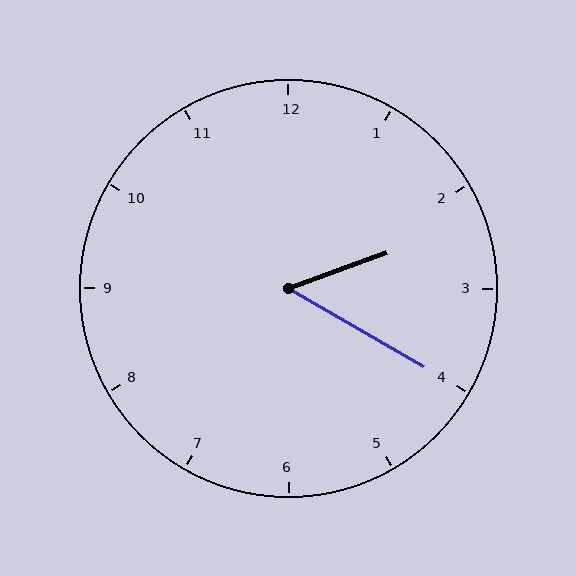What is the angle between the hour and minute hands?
Approximately 50 degrees.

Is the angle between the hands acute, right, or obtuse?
It is acute.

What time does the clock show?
2:20.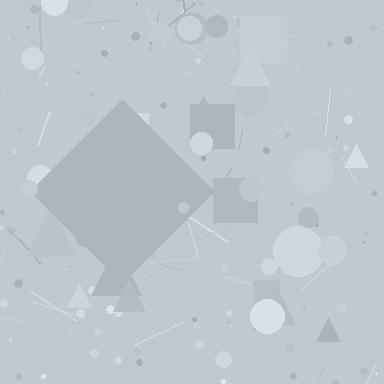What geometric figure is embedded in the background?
A diamond is embedded in the background.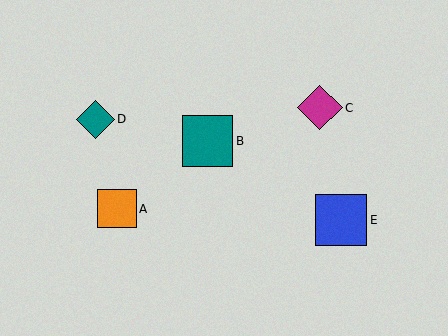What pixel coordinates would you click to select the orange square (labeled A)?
Click at (117, 209) to select the orange square A.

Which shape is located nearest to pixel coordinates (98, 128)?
The teal diamond (labeled D) at (95, 119) is nearest to that location.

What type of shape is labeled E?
Shape E is a blue square.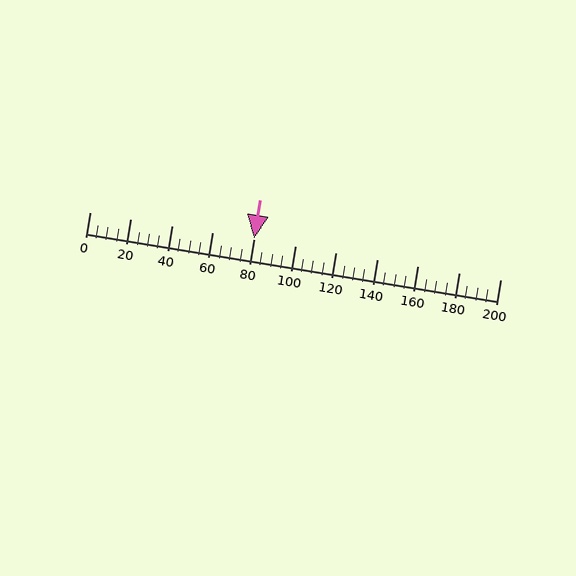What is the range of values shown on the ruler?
The ruler shows values from 0 to 200.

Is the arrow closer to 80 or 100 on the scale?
The arrow is closer to 80.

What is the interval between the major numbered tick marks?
The major tick marks are spaced 20 units apart.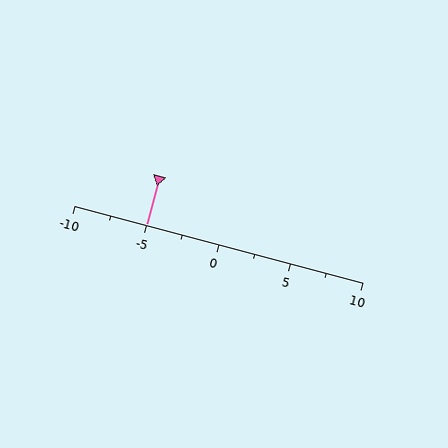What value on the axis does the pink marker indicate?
The marker indicates approximately -5.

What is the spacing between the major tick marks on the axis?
The major ticks are spaced 5 apart.